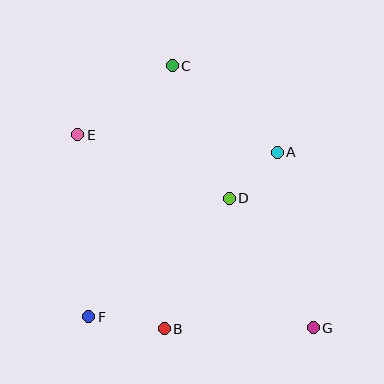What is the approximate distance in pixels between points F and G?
The distance between F and G is approximately 225 pixels.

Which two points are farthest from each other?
Points E and G are farthest from each other.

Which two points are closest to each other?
Points A and D are closest to each other.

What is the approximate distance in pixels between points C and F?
The distance between C and F is approximately 264 pixels.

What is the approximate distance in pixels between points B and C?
The distance between B and C is approximately 263 pixels.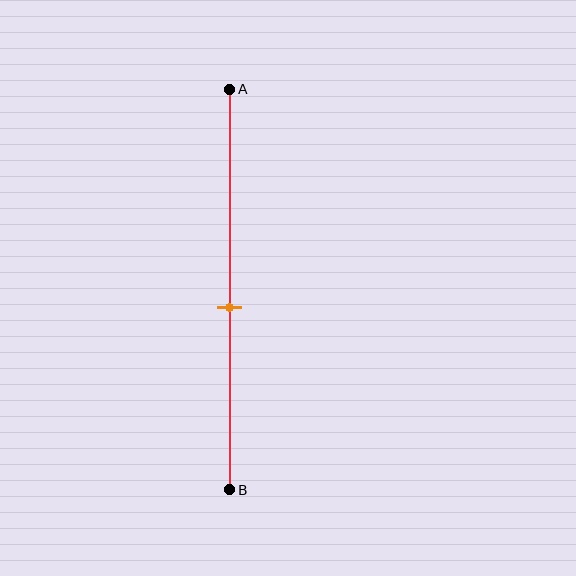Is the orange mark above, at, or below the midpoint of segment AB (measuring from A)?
The orange mark is below the midpoint of segment AB.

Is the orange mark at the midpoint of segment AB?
No, the mark is at about 55% from A, not at the 50% midpoint.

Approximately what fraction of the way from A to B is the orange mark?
The orange mark is approximately 55% of the way from A to B.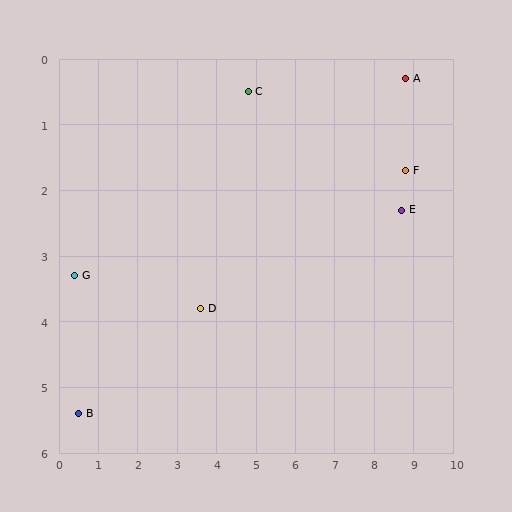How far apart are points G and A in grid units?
Points G and A are about 8.9 grid units apart.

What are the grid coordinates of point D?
Point D is at approximately (3.6, 3.8).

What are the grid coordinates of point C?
Point C is at approximately (4.8, 0.5).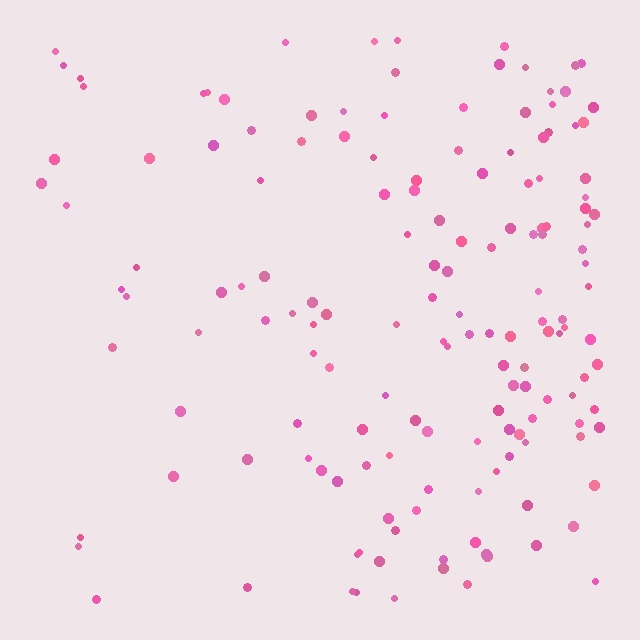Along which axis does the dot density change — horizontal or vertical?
Horizontal.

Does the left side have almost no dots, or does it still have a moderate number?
Still a moderate number, just noticeably fewer than the right.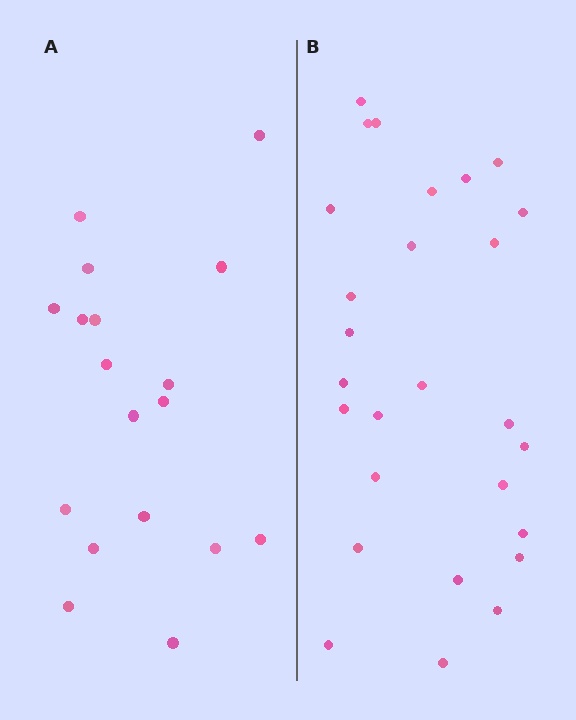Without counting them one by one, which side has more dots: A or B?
Region B (the right region) has more dots.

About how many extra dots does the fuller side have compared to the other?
Region B has roughly 8 or so more dots than region A.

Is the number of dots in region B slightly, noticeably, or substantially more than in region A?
Region B has substantially more. The ratio is roughly 1.5 to 1.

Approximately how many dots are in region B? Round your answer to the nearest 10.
About 30 dots. (The exact count is 27, which rounds to 30.)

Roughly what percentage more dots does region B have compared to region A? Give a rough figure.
About 50% more.